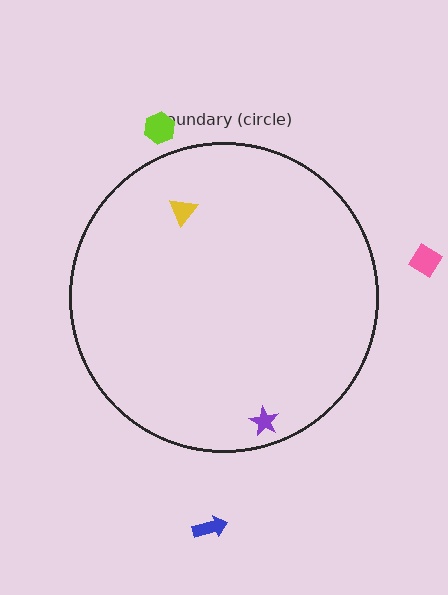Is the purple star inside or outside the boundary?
Inside.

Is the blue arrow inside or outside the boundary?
Outside.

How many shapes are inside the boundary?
2 inside, 3 outside.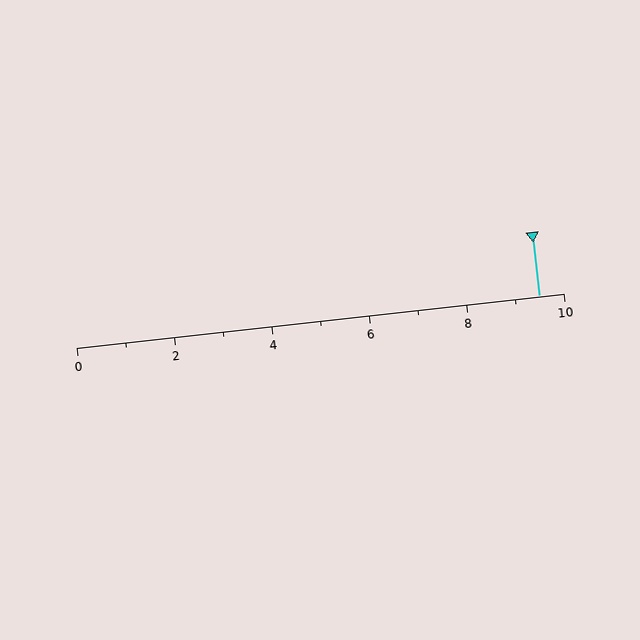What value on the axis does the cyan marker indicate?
The marker indicates approximately 9.5.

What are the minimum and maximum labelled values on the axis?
The axis runs from 0 to 10.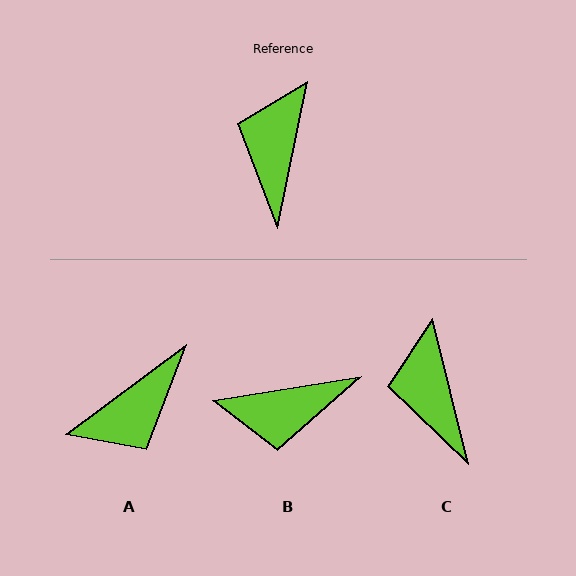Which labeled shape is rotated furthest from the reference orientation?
A, about 138 degrees away.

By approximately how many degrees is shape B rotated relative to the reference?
Approximately 111 degrees counter-clockwise.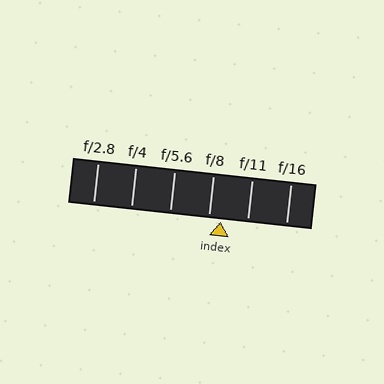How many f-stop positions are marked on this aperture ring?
There are 6 f-stop positions marked.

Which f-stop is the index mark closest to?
The index mark is closest to f/8.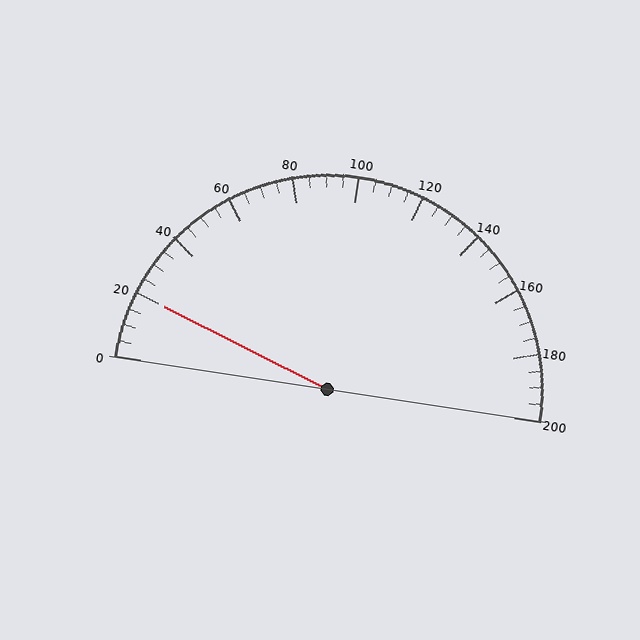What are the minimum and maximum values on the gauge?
The gauge ranges from 0 to 200.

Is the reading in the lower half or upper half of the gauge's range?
The reading is in the lower half of the range (0 to 200).